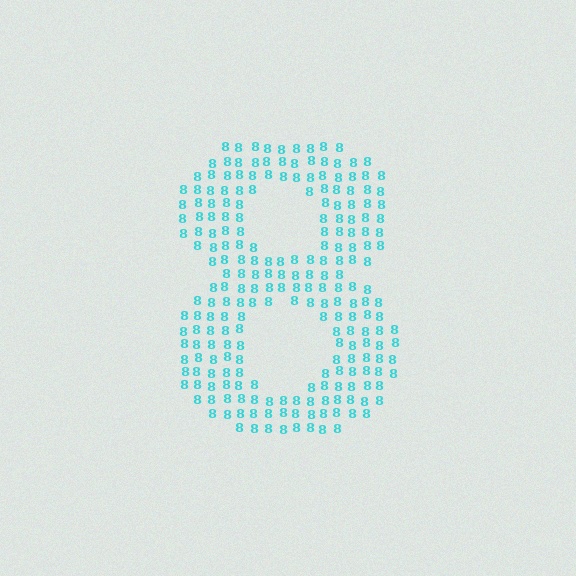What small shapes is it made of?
It is made of small digit 8's.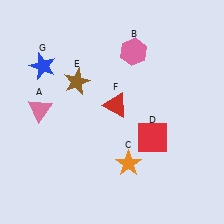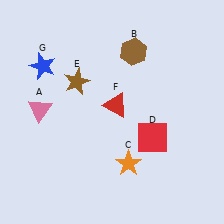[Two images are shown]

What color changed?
The hexagon (B) changed from pink in Image 1 to brown in Image 2.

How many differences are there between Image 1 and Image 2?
There is 1 difference between the two images.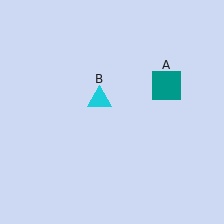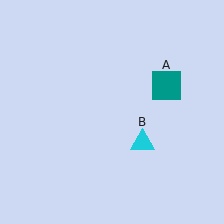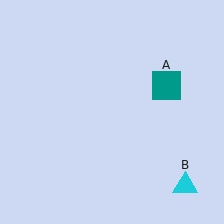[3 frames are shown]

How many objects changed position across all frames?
1 object changed position: cyan triangle (object B).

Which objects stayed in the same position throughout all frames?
Teal square (object A) remained stationary.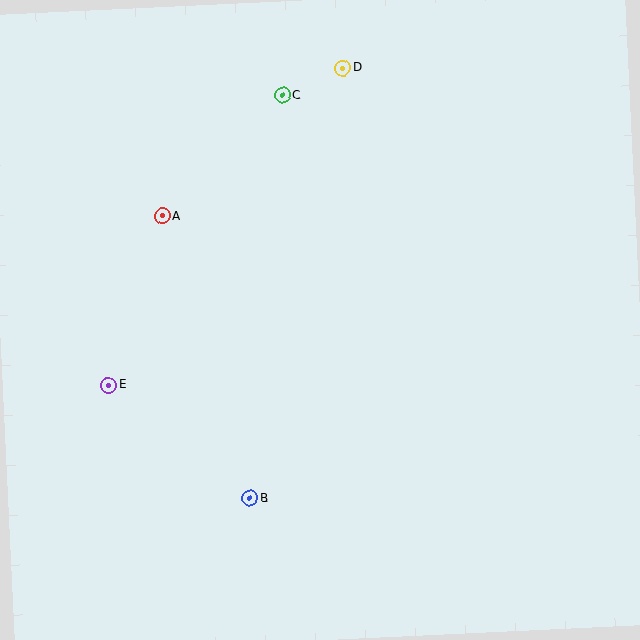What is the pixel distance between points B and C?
The distance between B and C is 404 pixels.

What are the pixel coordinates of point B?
Point B is at (250, 498).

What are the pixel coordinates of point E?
Point E is at (109, 385).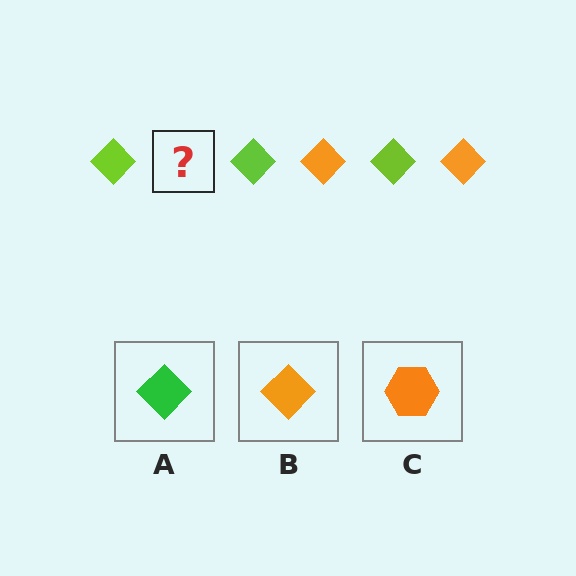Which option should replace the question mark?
Option B.